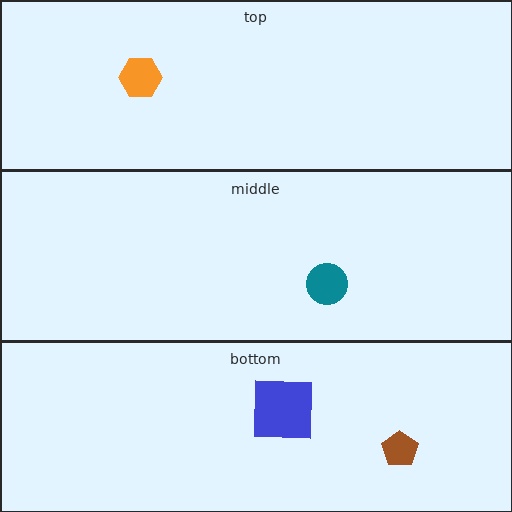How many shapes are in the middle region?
1.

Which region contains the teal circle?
The middle region.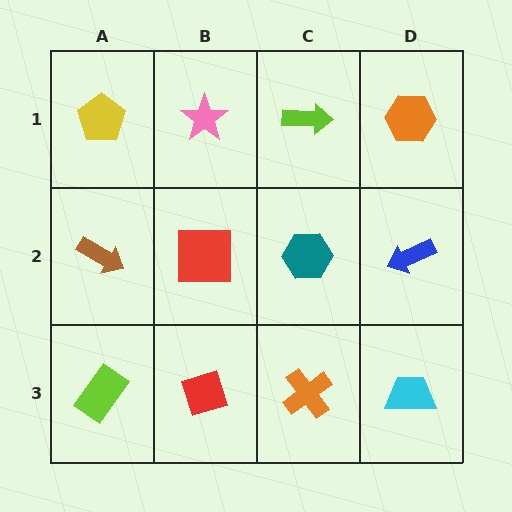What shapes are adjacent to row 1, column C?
A teal hexagon (row 2, column C), a pink star (row 1, column B), an orange hexagon (row 1, column D).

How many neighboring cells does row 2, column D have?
3.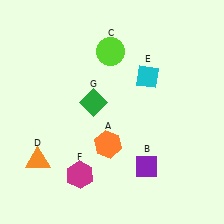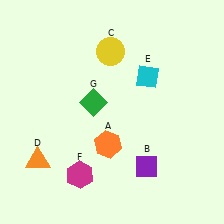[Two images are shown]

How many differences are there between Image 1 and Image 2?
There is 1 difference between the two images.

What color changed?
The circle (C) changed from lime in Image 1 to yellow in Image 2.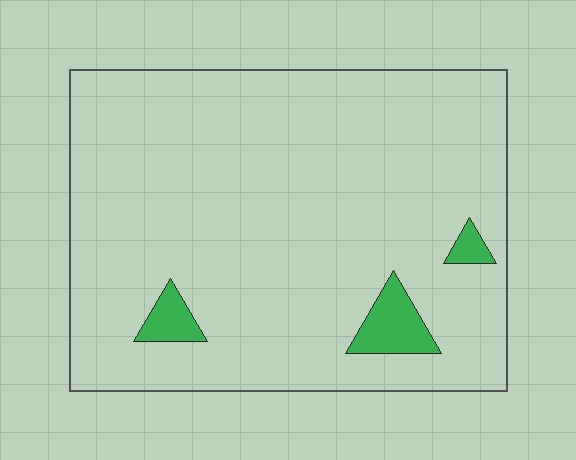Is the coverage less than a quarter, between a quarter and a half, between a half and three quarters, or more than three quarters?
Less than a quarter.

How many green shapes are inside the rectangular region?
3.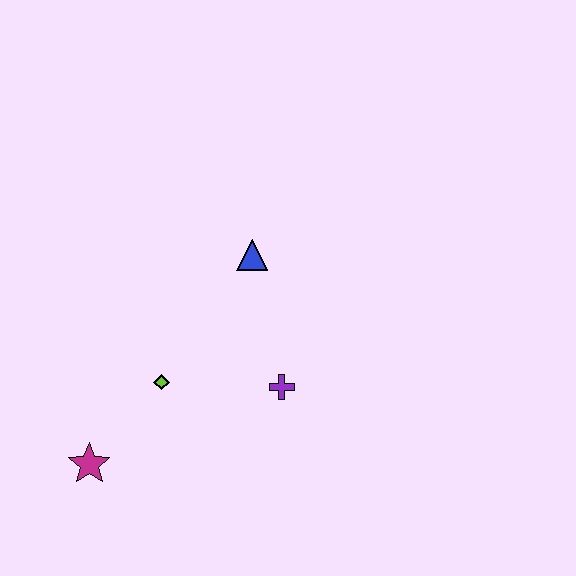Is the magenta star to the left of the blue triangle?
Yes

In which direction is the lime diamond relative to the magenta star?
The lime diamond is above the magenta star.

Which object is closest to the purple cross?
The lime diamond is closest to the purple cross.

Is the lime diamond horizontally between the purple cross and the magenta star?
Yes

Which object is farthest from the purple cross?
The magenta star is farthest from the purple cross.